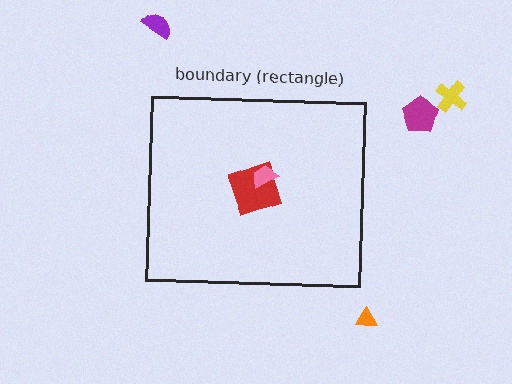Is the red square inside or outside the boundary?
Inside.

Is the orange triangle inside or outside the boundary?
Outside.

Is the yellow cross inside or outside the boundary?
Outside.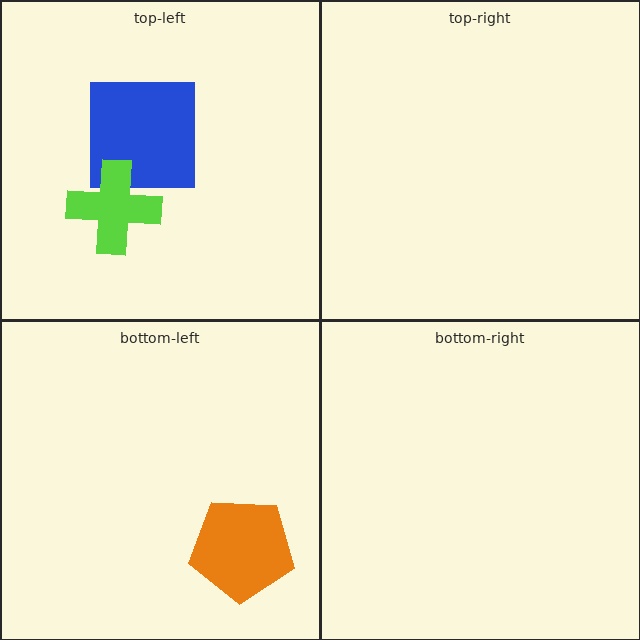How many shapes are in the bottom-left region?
1.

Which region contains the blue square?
The top-left region.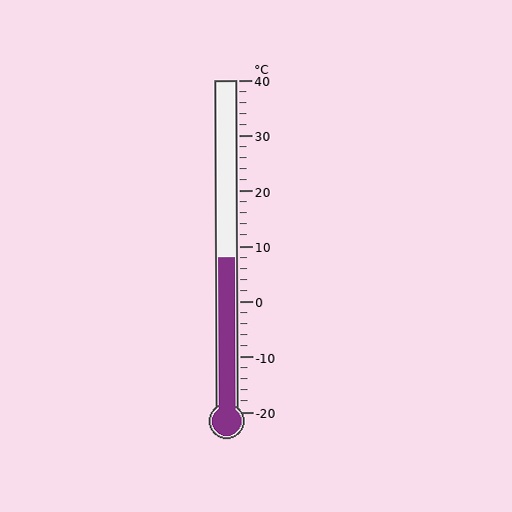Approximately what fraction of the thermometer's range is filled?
The thermometer is filled to approximately 45% of its range.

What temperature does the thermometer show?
The thermometer shows approximately 8°C.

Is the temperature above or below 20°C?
The temperature is below 20°C.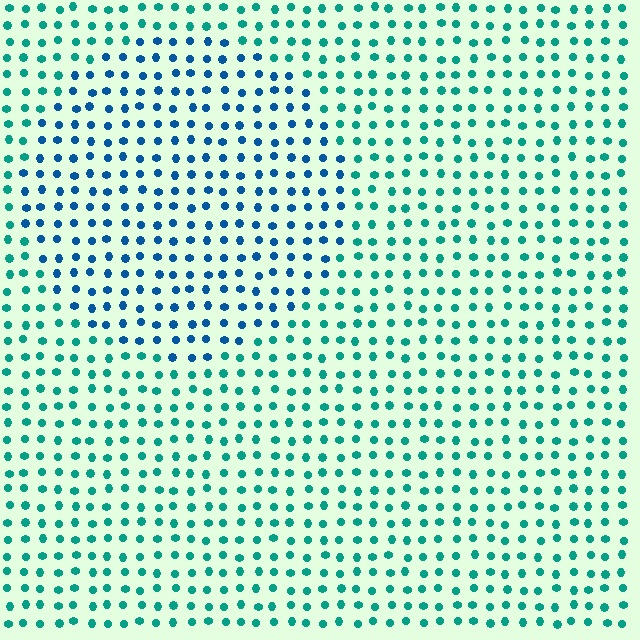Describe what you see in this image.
The image is filled with small teal elements in a uniform arrangement. A circle-shaped region is visible where the elements are tinted to a slightly different hue, forming a subtle color boundary.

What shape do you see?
I see a circle.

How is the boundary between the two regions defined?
The boundary is defined purely by a slight shift in hue (about 38 degrees). Spacing, size, and orientation are identical on both sides.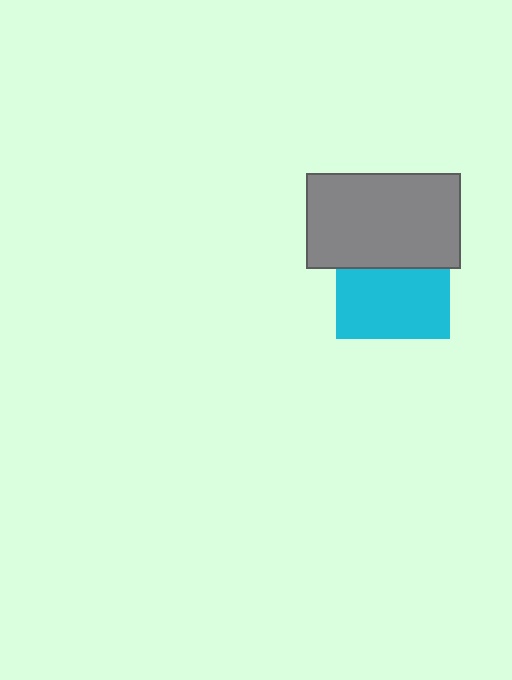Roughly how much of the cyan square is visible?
About half of it is visible (roughly 61%).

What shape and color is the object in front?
The object in front is a gray rectangle.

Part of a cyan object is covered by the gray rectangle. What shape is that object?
It is a square.